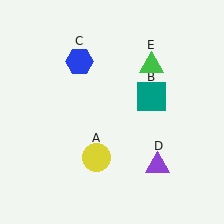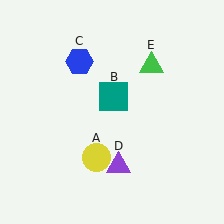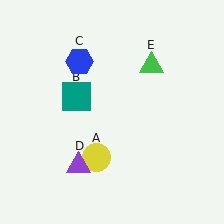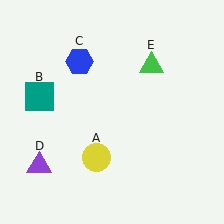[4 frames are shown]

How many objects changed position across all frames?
2 objects changed position: teal square (object B), purple triangle (object D).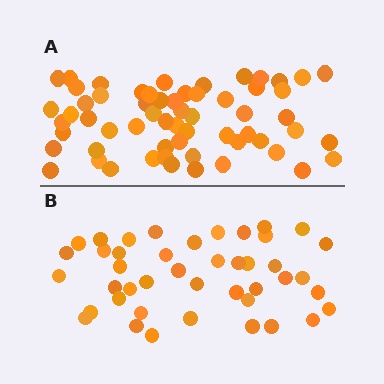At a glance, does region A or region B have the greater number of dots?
Region A (the top region) has more dots.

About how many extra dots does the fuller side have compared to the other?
Region A has approximately 15 more dots than region B.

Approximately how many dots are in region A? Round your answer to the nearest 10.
About 60 dots.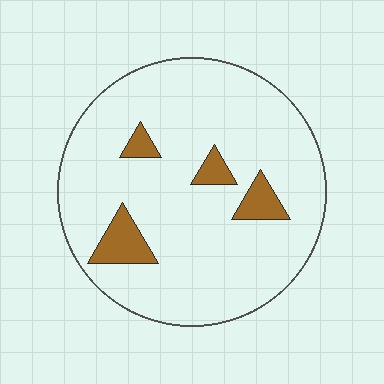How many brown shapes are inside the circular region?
4.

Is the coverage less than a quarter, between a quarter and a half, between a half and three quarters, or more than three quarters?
Less than a quarter.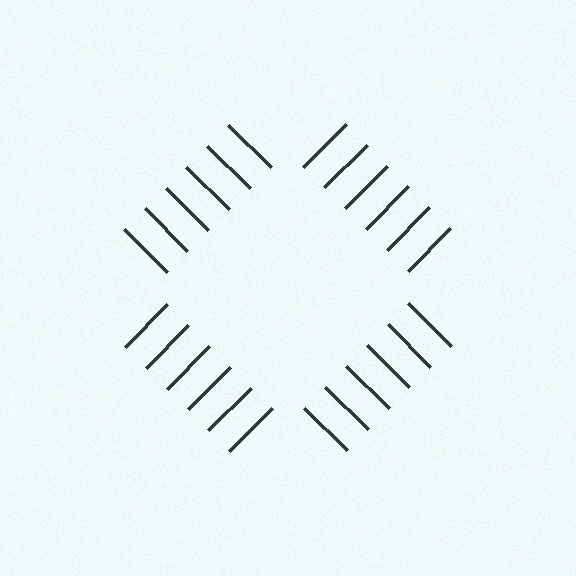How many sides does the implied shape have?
4 sides — the line-ends trace a square.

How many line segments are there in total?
24 — 6 along each of the 4 edges.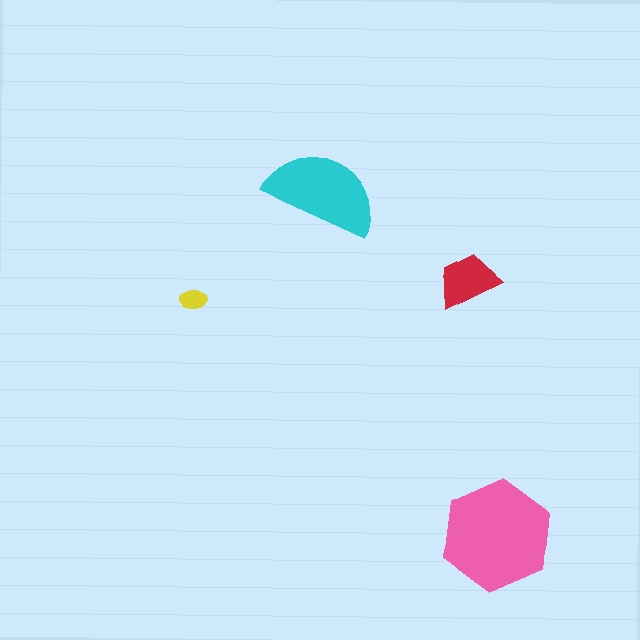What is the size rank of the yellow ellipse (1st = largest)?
4th.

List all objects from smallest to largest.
The yellow ellipse, the red trapezoid, the cyan semicircle, the pink hexagon.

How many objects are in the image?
There are 4 objects in the image.